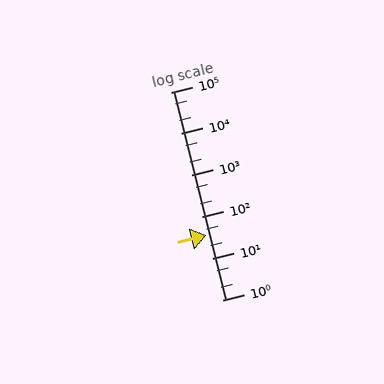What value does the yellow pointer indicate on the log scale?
The pointer indicates approximately 36.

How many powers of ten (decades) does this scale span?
The scale spans 5 decades, from 1 to 100000.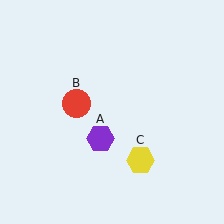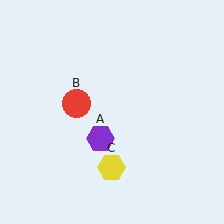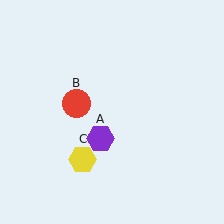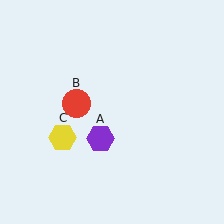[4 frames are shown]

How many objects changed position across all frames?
1 object changed position: yellow hexagon (object C).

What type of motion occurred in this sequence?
The yellow hexagon (object C) rotated clockwise around the center of the scene.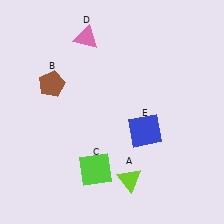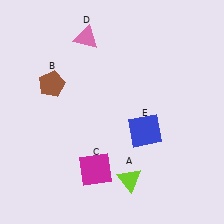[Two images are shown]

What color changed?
The square (C) changed from lime in Image 1 to magenta in Image 2.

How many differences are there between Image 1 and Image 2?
There is 1 difference between the two images.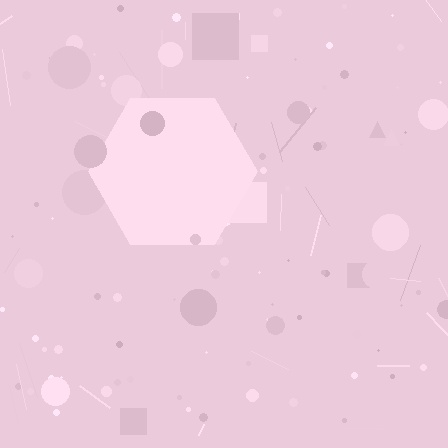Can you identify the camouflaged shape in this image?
The camouflaged shape is a hexagon.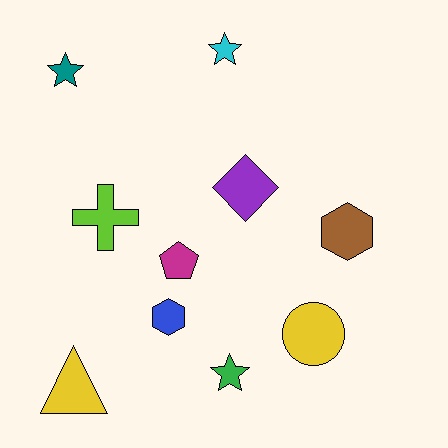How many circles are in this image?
There is 1 circle.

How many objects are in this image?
There are 10 objects.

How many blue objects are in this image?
There is 1 blue object.